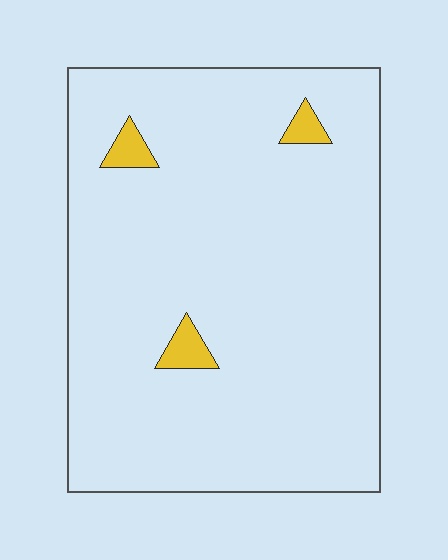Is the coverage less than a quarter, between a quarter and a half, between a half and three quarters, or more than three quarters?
Less than a quarter.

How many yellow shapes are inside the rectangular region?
3.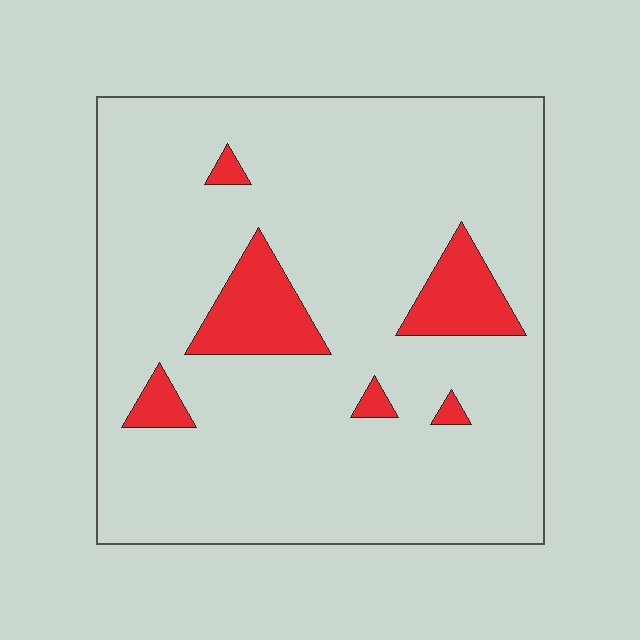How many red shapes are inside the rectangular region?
6.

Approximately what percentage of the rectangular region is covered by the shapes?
Approximately 10%.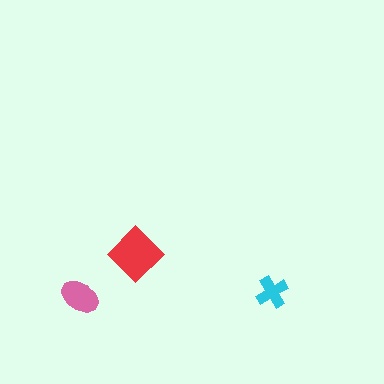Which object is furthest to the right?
The cyan cross is rightmost.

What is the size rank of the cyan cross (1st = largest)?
3rd.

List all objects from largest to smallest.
The red diamond, the pink ellipse, the cyan cross.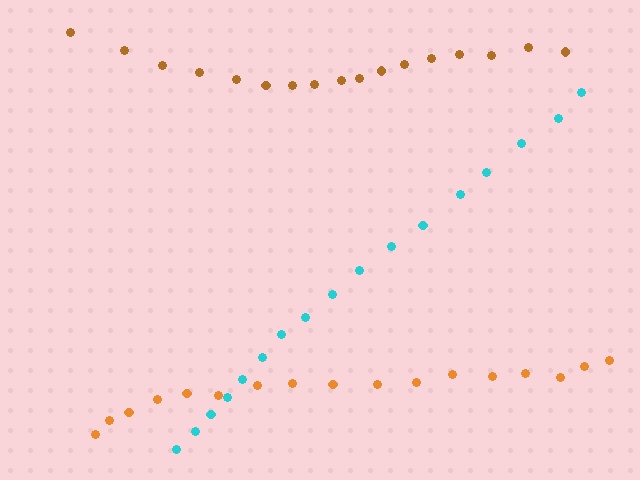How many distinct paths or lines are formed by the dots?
There are 3 distinct paths.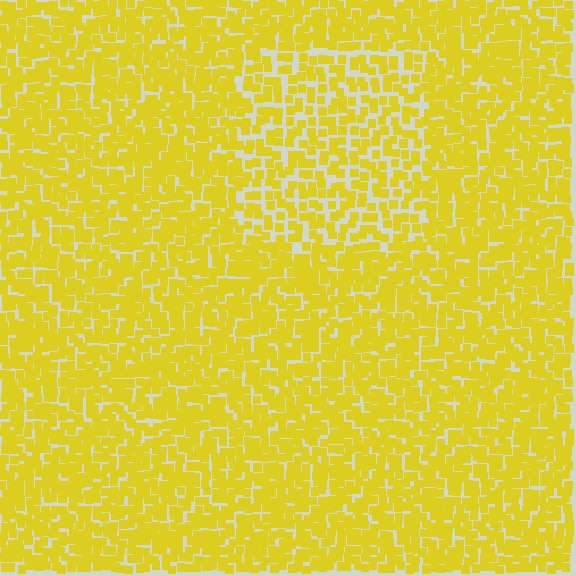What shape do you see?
I see a rectangle.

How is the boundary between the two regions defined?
The boundary is defined by a change in element density (approximately 1.6x ratio). All elements are the same color, size, and shape.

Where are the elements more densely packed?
The elements are more densely packed outside the rectangle boundary.